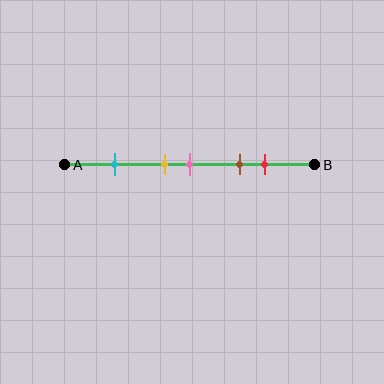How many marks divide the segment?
There are 5 marks dividing the segment.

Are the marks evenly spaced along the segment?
No, the marks are not evenly spaced.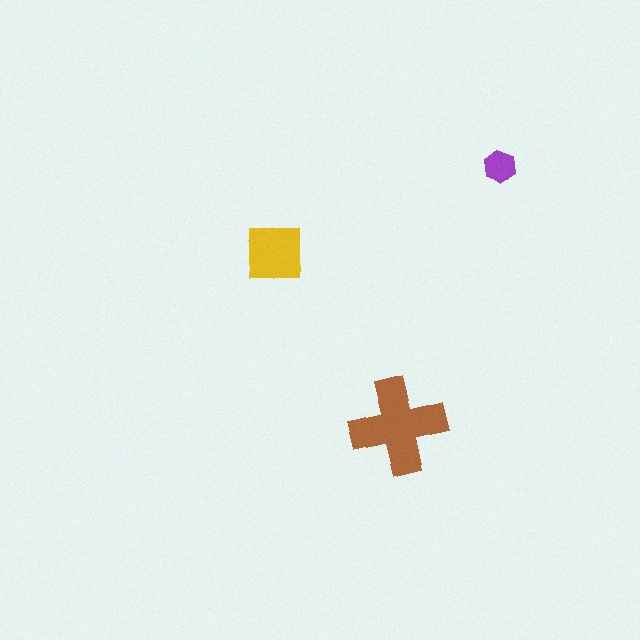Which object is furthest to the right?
The purple hexagon is rightmost.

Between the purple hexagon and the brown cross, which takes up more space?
The brown cross.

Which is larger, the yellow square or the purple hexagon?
The yellow square.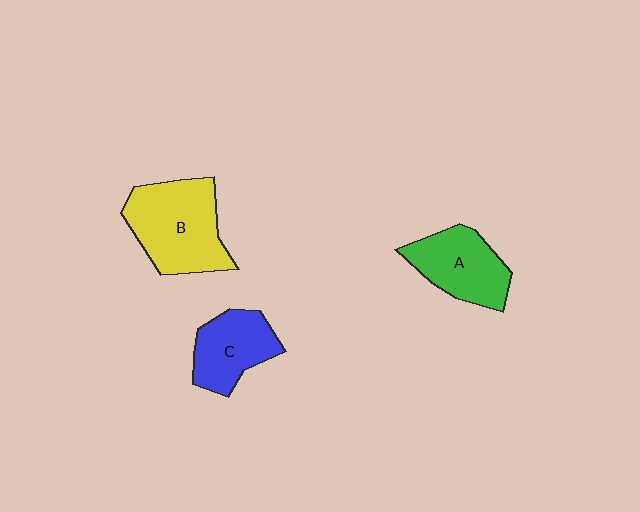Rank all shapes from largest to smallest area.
From largest to smallest: B (yellow), A (green), C (blue).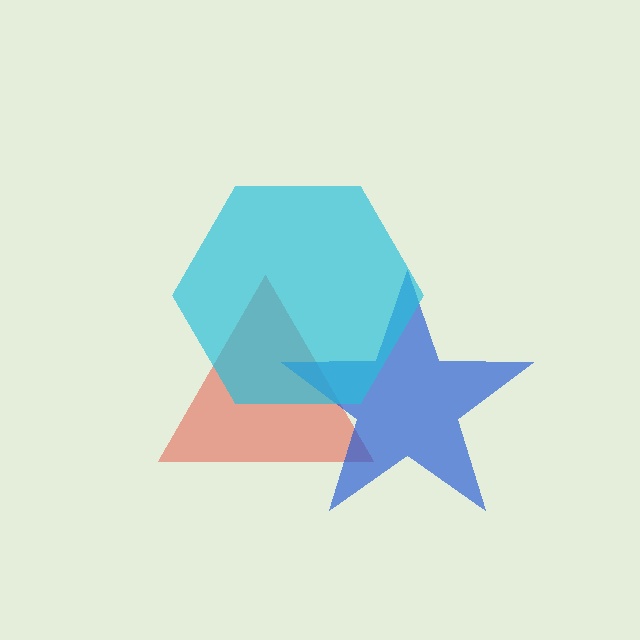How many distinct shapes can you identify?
There are 3 distinct shapes: a red triangle, a blue star, a cyan hexagon.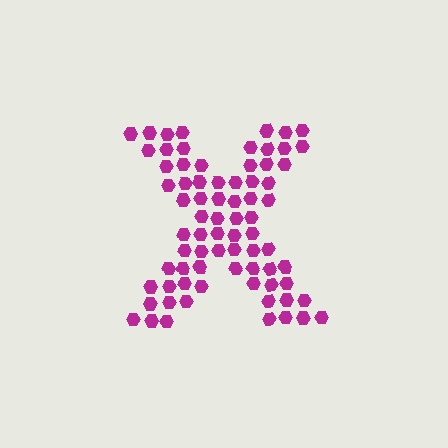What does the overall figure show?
The overall figure shows the letter X.